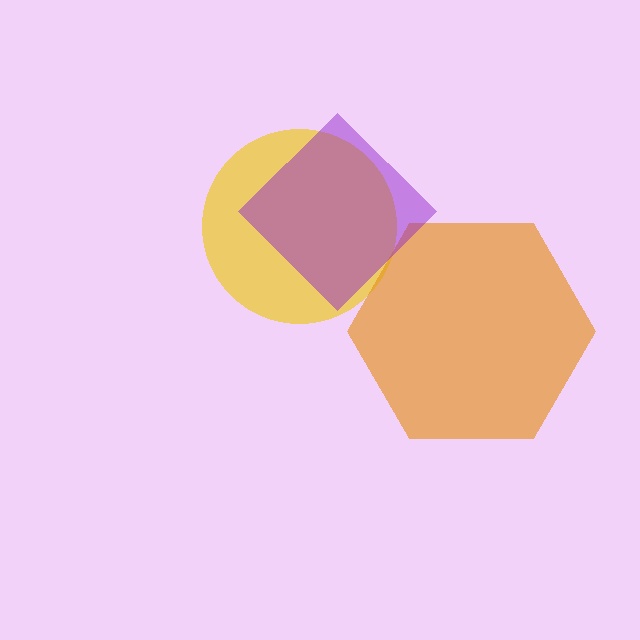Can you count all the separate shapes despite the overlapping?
Yes, there are 3 separate shapes.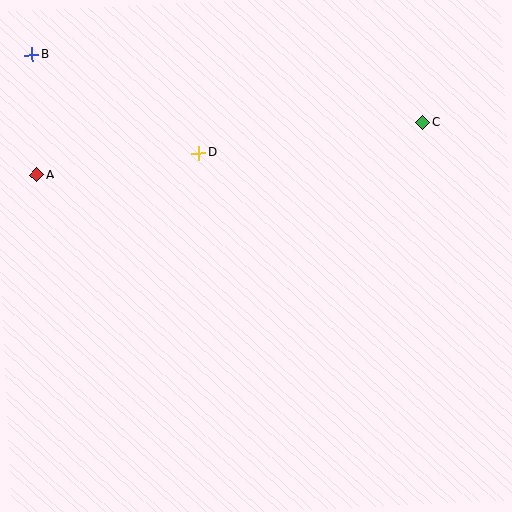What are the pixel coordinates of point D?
Point D is at (199, 153).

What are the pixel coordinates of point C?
Point C is at (423, 123).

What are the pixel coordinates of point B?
Point B is at (32, 55).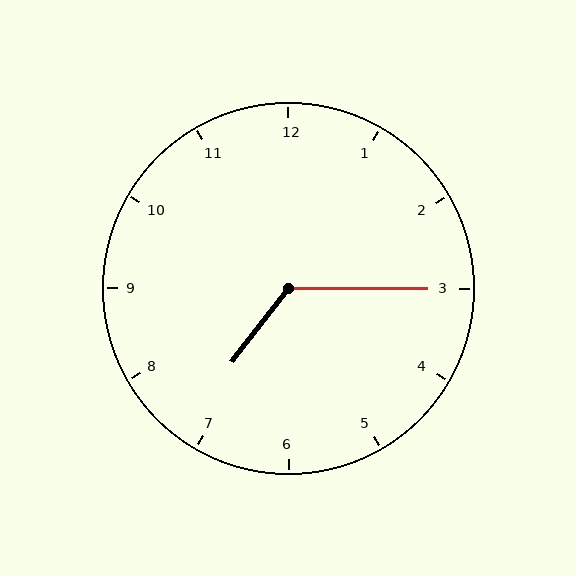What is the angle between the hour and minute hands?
Approximately 128 degrees.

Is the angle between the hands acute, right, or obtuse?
It is obtuse.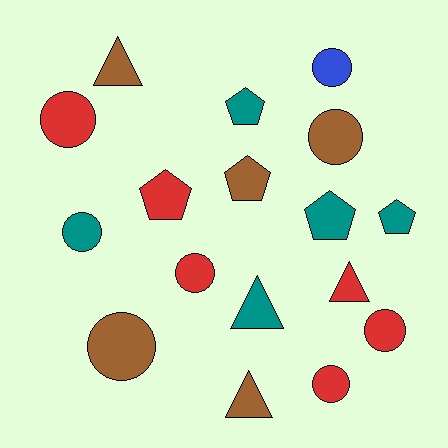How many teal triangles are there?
There is 1 teal triangle.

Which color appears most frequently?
Red, with 6 objects.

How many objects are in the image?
There are 17 objects.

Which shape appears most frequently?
Circle, with 8 objects.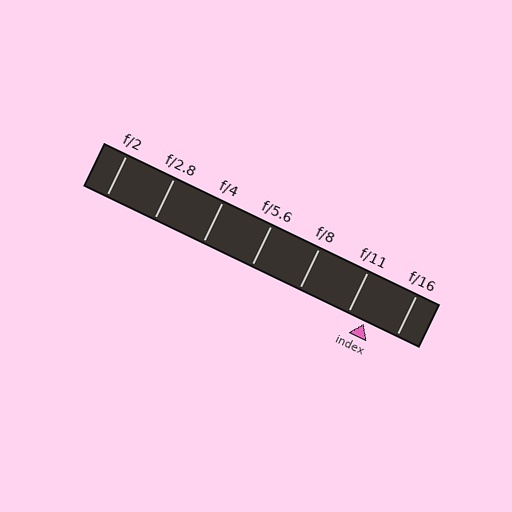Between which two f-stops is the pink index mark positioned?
The index mark is between f/11 and f/16.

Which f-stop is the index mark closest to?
The index mark is closest to f/11.